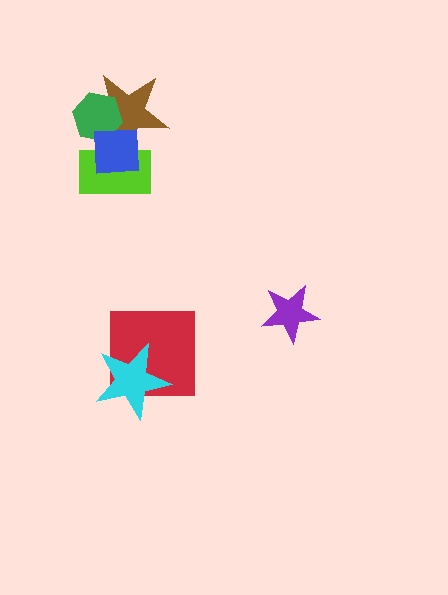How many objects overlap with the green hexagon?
2 objects overlap with the green hexagon.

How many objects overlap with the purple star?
0 objects overlap with the purple star.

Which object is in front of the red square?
The cyan star is in front of the red square.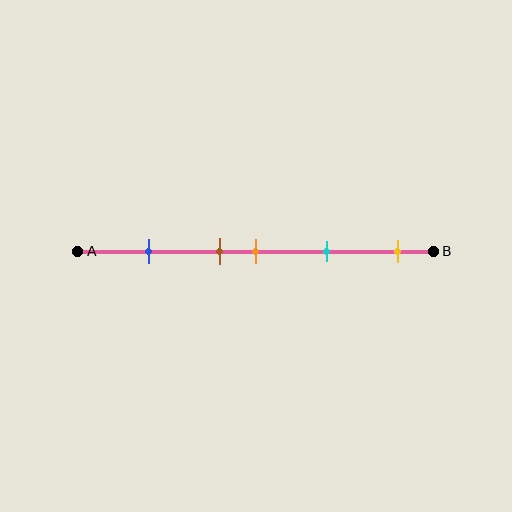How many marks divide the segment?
There are 5 marks dividing the segment.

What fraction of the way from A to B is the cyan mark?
The cyan mark is approximately 70% (0.7) of the way from A to B.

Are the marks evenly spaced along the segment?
No, the marks are not evenly spaced.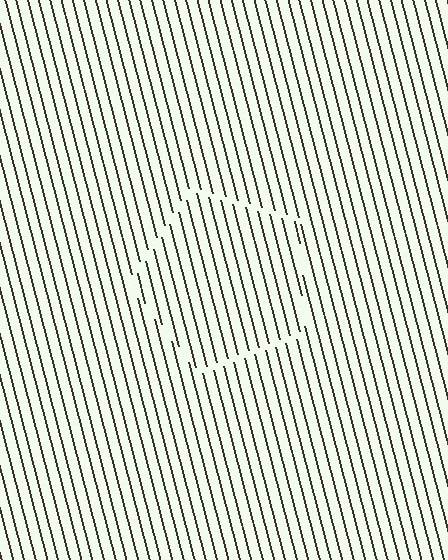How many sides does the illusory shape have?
5 sides — the line-ends trace a pentagon.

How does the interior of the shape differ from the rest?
The interior of the shape contains the same grating, shifted by half a period — the contour is defined by the phase discontinuity where line-ends from the inner and outer gratings abut.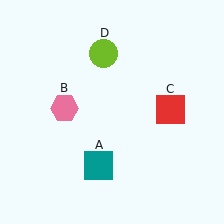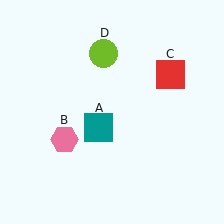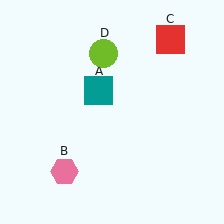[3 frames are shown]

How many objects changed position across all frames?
3 objects changed position: teal square (object A), pink hexagon (object B), red square (object C).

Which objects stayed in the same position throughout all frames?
Lime circle (object D) remained stationary.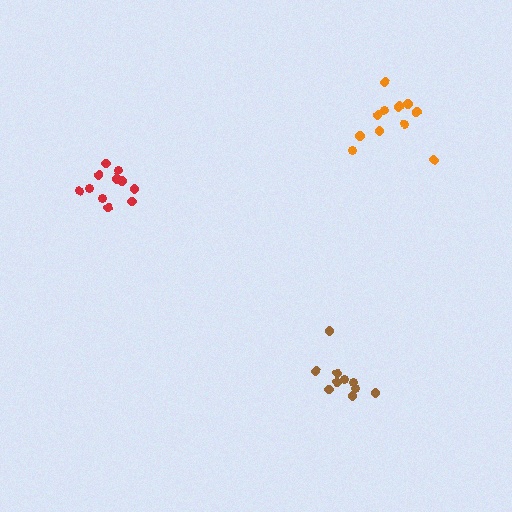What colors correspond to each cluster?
The clusters are colored: red, brown, orange.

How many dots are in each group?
Group 1: 11 dots, Group 2: 10 dots, Group 3: 12 dots (33 total).